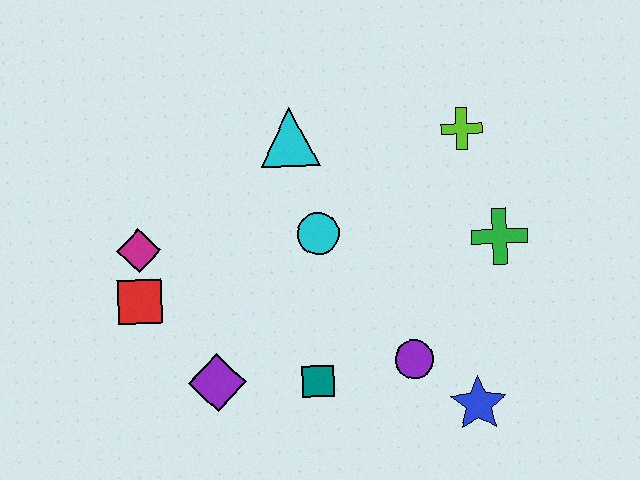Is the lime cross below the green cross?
No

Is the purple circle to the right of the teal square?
Yes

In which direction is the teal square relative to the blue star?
The teal square is to the left of the blue star.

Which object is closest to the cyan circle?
The cyan triangle is closest to the cyan circle.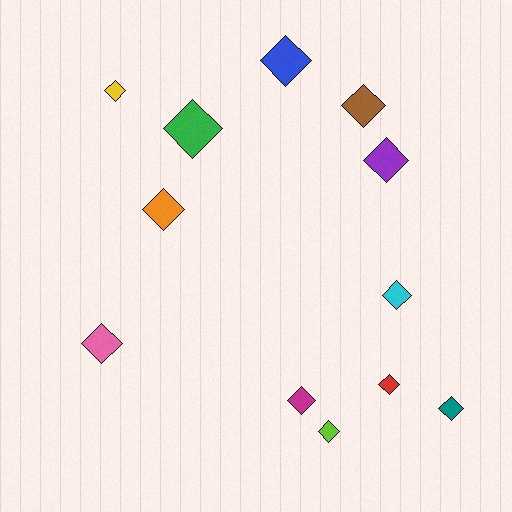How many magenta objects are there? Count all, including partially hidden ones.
There is 1 magenta object.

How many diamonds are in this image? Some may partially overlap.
There are 12 diamonds.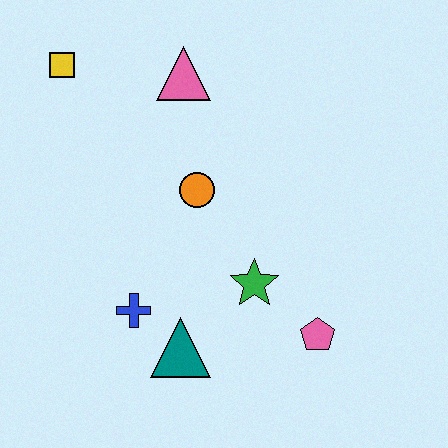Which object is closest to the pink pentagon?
The green star is closest to the pink pentagon.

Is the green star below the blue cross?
No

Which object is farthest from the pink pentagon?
The yellow square is farthest from the pink pentagon.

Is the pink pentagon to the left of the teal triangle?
No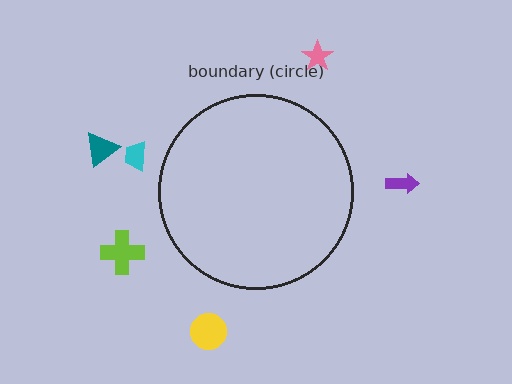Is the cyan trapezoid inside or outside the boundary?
Outside.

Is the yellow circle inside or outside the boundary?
Outside.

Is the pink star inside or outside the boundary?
Outside.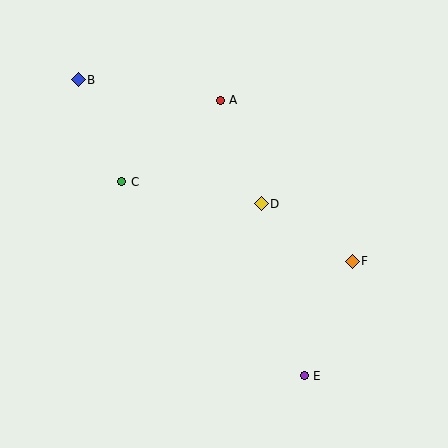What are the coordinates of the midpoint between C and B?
The midpoint between C and B is at (100, 131).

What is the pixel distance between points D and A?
The distance between D and A is 111 pixels.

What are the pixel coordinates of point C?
Point C is at (121, 182).